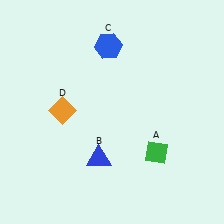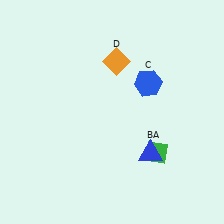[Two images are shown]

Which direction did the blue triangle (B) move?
The blue triangle (B) moved right.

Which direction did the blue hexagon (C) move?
The blue hexagon (C) moved right.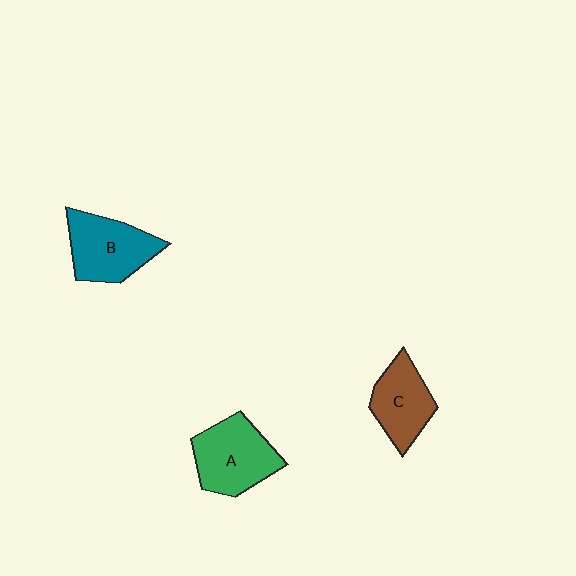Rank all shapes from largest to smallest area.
From largest to smallest: A (green), B (teal), C (brown).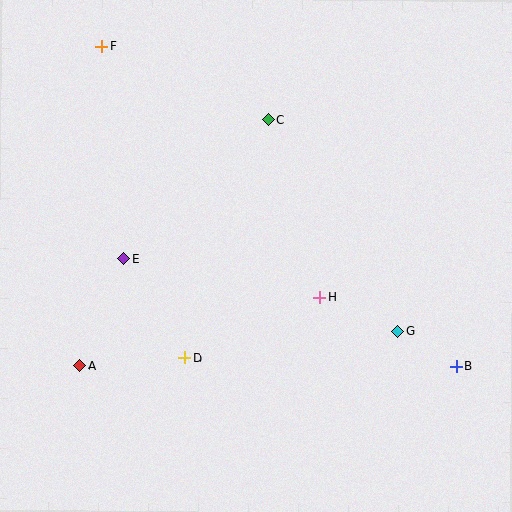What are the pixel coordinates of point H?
Point H is at (320, 297).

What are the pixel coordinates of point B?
Point B is at (456, 366).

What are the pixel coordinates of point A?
Point A is at (80, 365).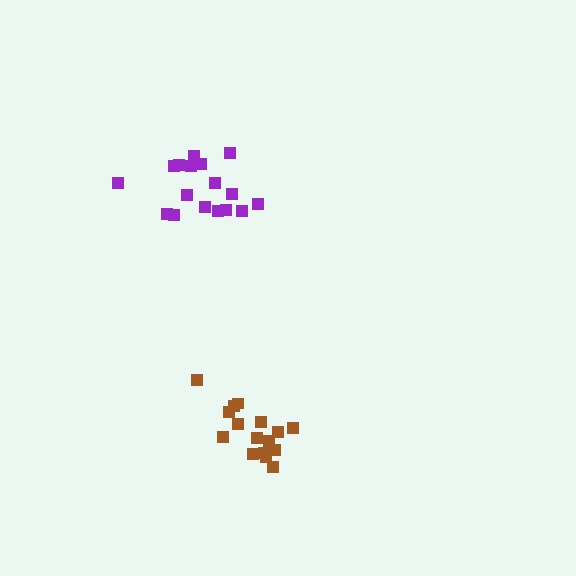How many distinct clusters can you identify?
There are 2 distinct clusters.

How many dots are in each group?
Group 1: 17 dots, Group 2: 16 dots (33 total).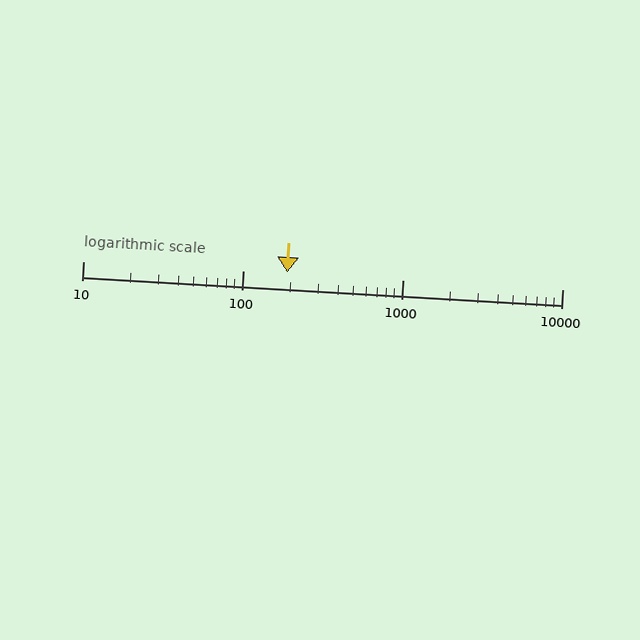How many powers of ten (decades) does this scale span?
The scale spans 3 decades, from 10 to 10000.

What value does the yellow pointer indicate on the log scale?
The pointer indicates approximately 190.